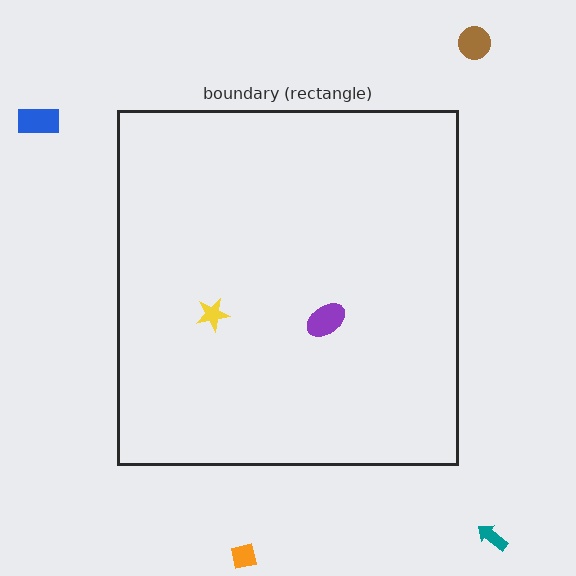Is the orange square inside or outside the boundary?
Outside.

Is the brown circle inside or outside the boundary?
Outside.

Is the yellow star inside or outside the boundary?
Inside.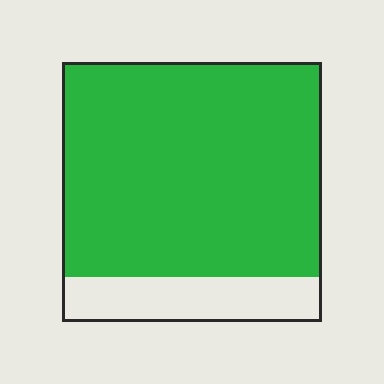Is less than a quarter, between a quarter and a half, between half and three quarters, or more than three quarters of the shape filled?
More than three quarters.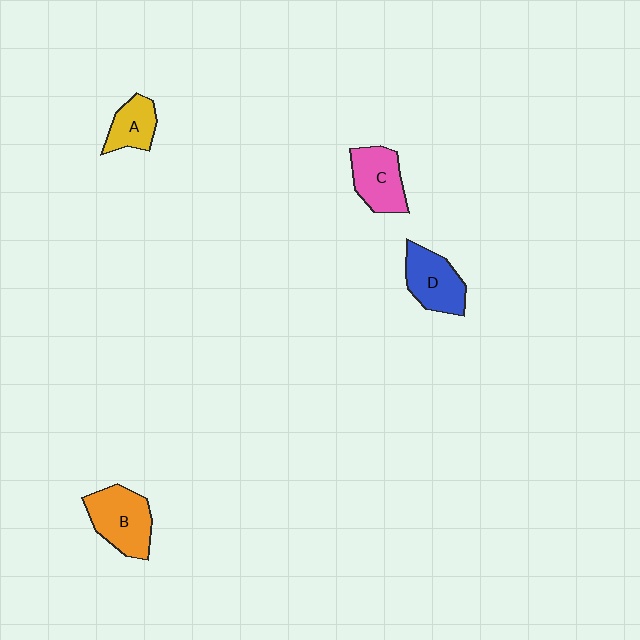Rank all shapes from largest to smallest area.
From largest to smallest: B (orange), D (blue), C (pink), A (yellow).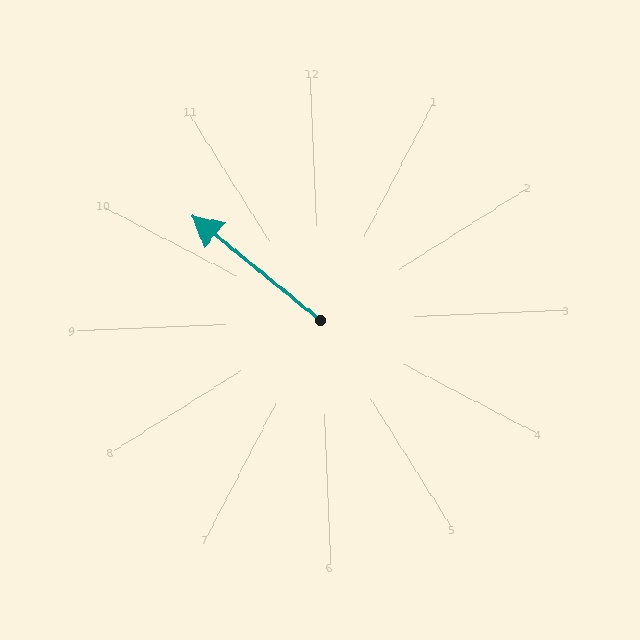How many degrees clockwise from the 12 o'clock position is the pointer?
Approximately 312 degrees.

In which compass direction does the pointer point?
Northwest.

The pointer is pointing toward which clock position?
Roughly 10 o'clock.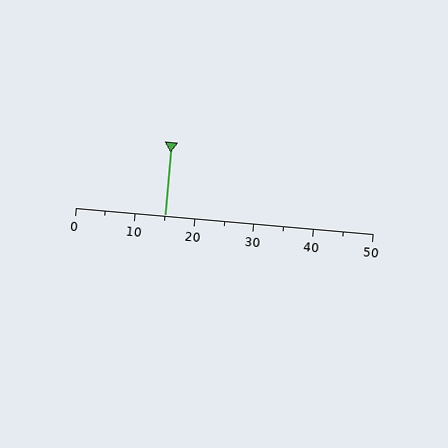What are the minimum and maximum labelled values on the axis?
The axis runs from 0 to 50.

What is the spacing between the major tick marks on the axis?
The major ticks are spaced 10 apart.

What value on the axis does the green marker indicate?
The marker indicates approximately 15.